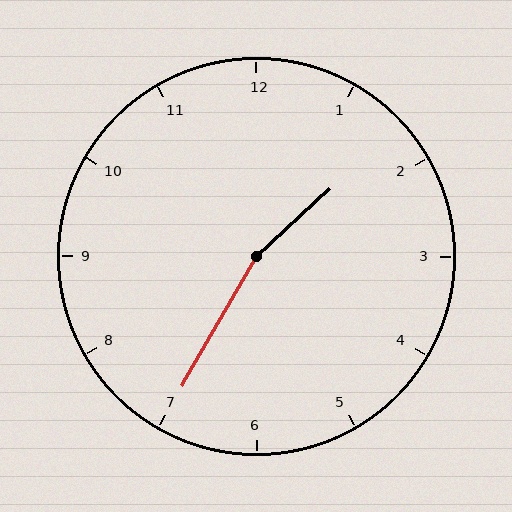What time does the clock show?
1:35.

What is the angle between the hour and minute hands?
Approximately 162 degrees.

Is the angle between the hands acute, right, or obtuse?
It is obtuse.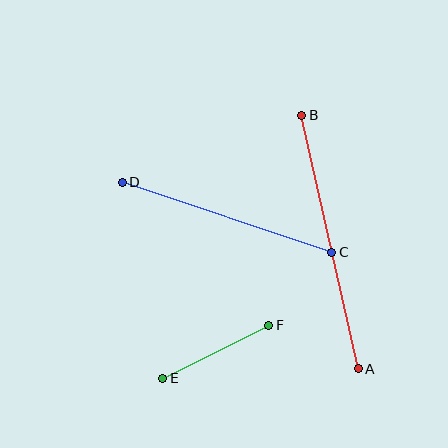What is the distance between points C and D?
The distance is approximately 221 pixels.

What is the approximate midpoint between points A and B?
The midpoint is at approximately (330, 242) pixels.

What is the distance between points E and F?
The distance is approximately 118 pixels.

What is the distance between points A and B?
The distance is approximately 260 pixels.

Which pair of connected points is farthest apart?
Points A and B are farthest apart.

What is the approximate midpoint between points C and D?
The midpoint is at approximately (227, 217) pixels.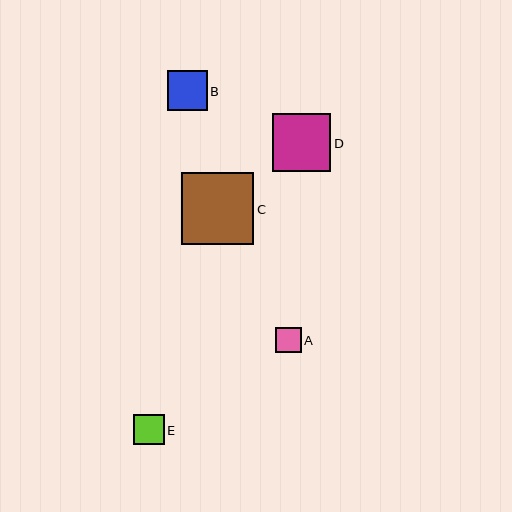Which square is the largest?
Square C is the largest with a size of approximately 72 pixels.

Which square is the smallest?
Square A is the smallest with a size of approximately 25 pixels.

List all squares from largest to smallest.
From largest to smallest: C, D, B, E, A.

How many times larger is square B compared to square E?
Square B is approximately 1.3 times the size of square E.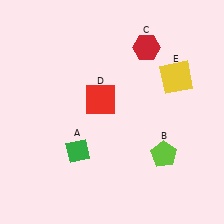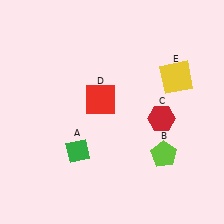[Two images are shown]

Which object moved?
The red hexagon (C) moved down.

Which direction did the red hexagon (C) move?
The red hexagon (C) moved down.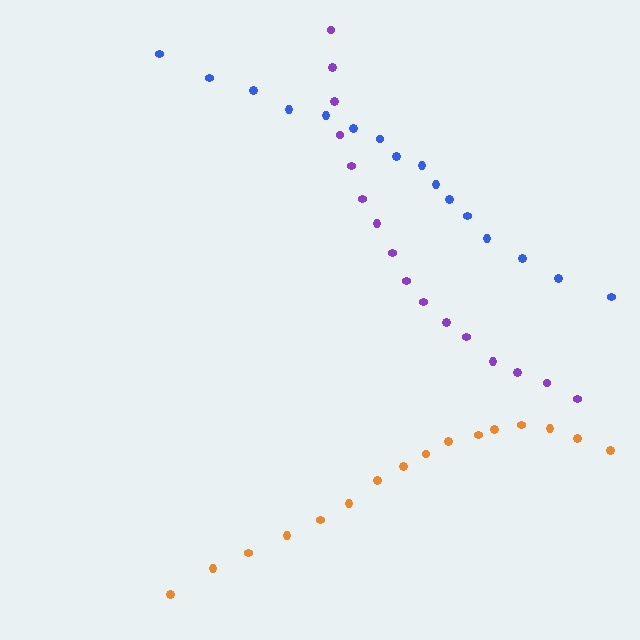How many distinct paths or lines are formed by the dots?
There are 3 distinct paths.